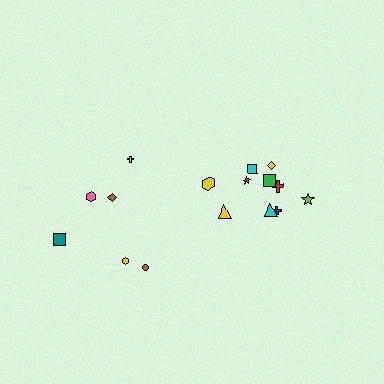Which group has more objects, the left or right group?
The right group.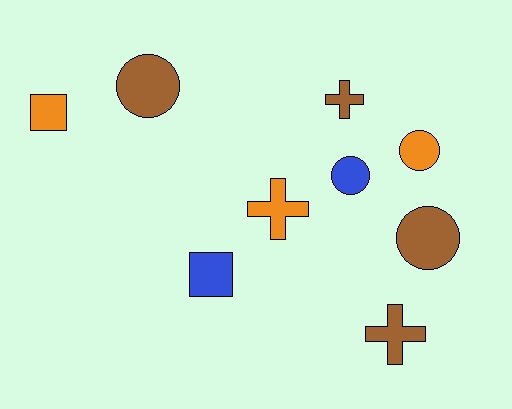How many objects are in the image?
There are 9 objects.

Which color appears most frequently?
Brown, with 4 objects.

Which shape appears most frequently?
Circle, with 4 objects.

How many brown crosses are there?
There are 2 brown crosses.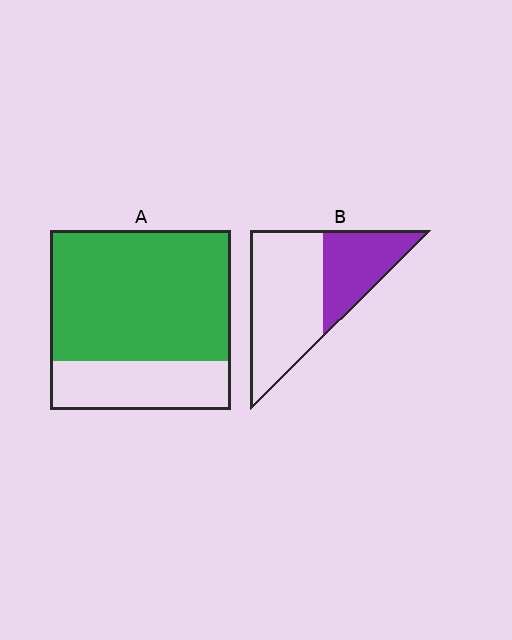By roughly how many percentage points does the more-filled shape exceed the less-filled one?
By roughly 35 percentage points (A over B).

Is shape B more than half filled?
No.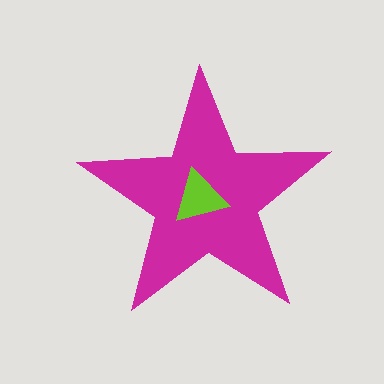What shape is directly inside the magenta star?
The lime triangle.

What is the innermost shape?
The lime triangle.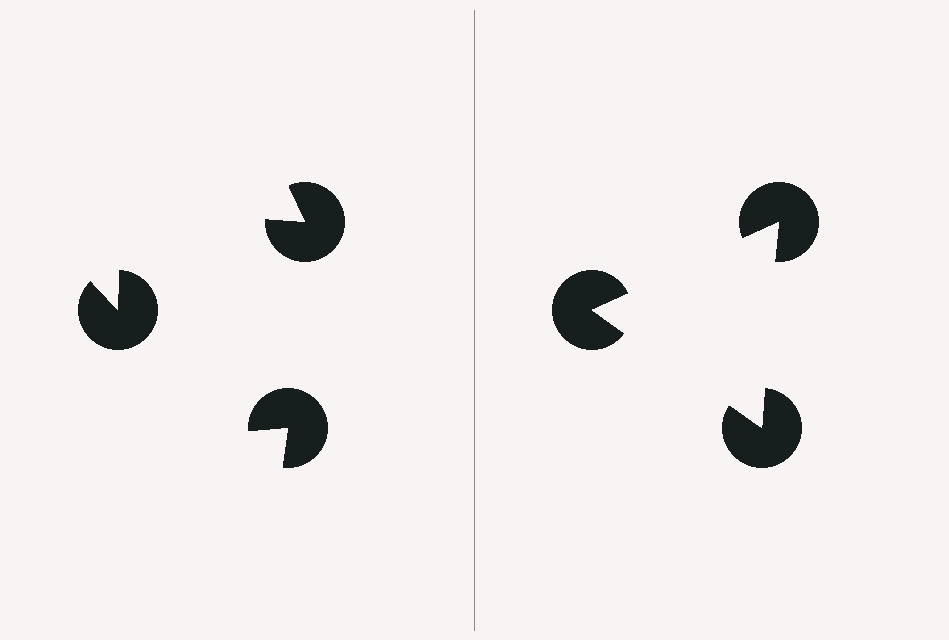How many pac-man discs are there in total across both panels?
6 — 3 on each side.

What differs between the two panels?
The pac-man discs are positioned identically on both sides; only the wedge orientations differ. On the right they align to a triangle; on the left they are misaligned.